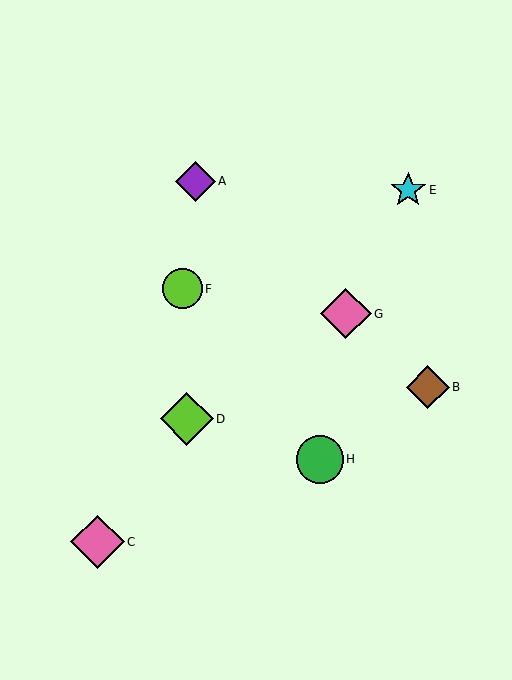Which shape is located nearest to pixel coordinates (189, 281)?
The lime circle (labeled F) at (183, 289) is nearest to that location.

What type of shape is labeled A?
Shape A is a purple diamond.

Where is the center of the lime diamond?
The center of the lime diamond is at (187, 419).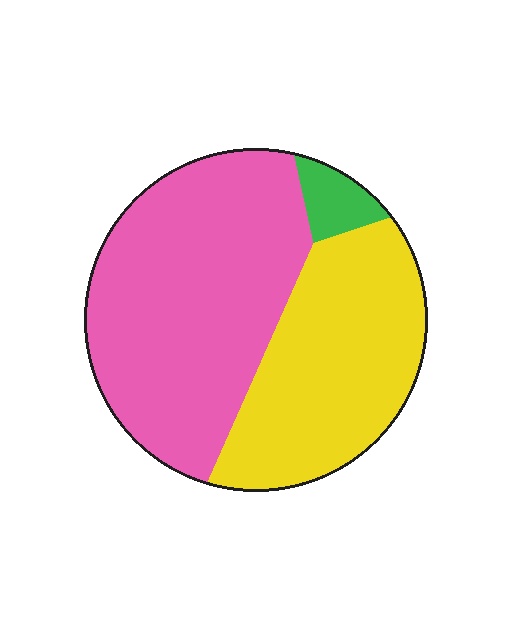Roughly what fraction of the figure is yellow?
Yellow covers about 40% of the figure.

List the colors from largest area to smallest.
From largest to smallest: pink, yellow, green.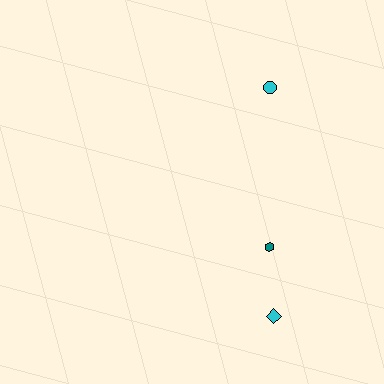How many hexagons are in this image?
There is 1 hexagon.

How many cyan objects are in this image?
There are 2 cyan objects.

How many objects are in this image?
There are 3 objects.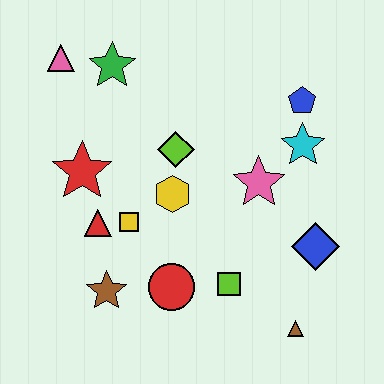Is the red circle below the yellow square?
Yes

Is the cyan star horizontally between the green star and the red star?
No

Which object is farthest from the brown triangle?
The pink triangle is farthest from the brown triangle.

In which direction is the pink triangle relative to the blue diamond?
The pink triangle is to the left of the blue diamond.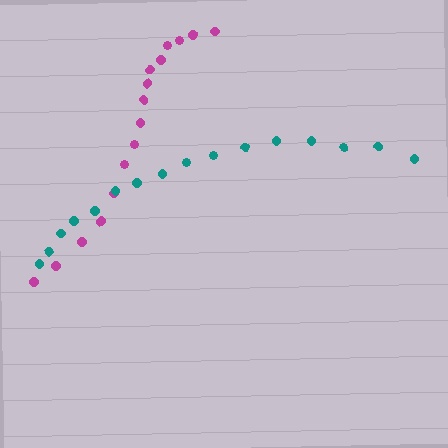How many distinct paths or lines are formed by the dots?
There are 2 distinct paths.